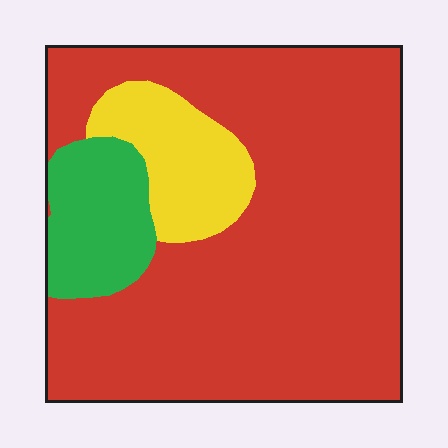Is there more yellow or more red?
Red.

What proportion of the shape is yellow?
Yellow takes up less than a sixth of the shape.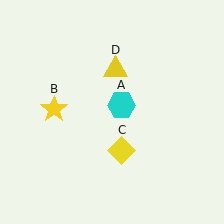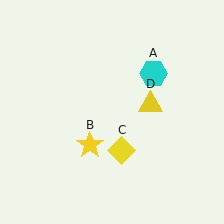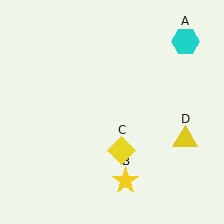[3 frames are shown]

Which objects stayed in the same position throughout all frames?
Yellow diamond (object C) remained stationary.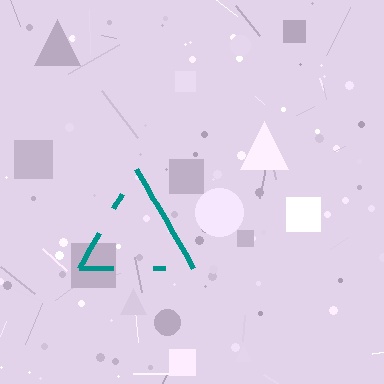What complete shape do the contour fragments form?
The contour fragments form a triangle.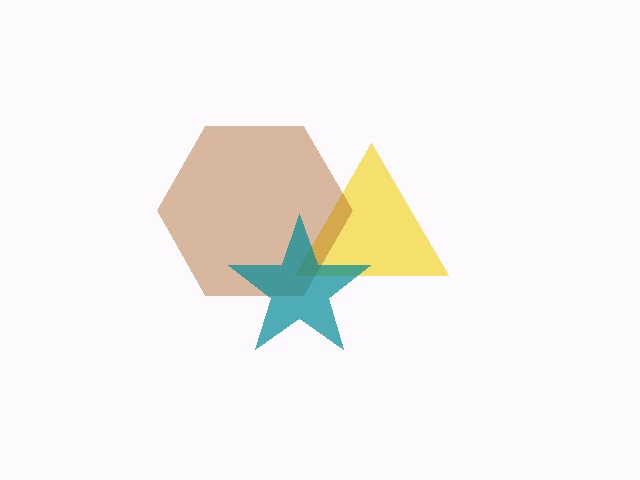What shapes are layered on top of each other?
The layered shapes are: a yellow triangle, a brown hexagon, a teal star.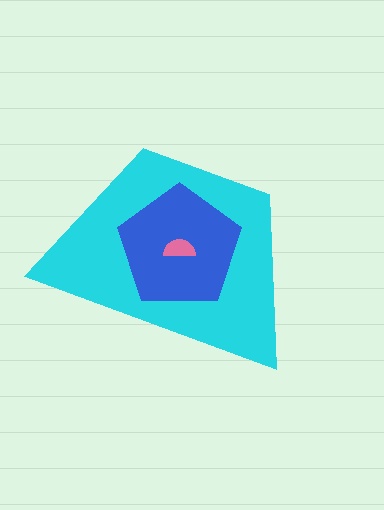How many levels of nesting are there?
3.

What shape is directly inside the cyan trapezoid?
The blue pentagon.